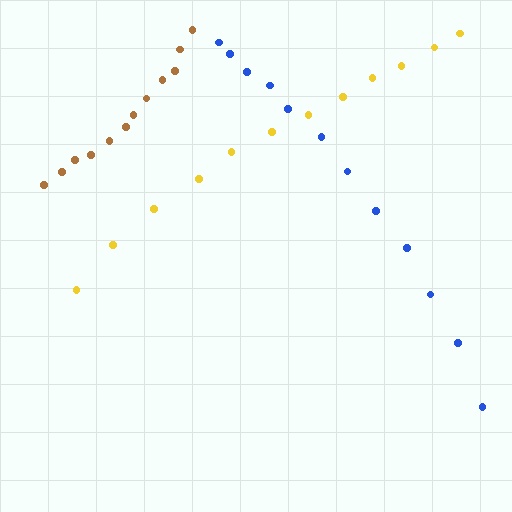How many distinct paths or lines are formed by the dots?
There are 3 distinct paths.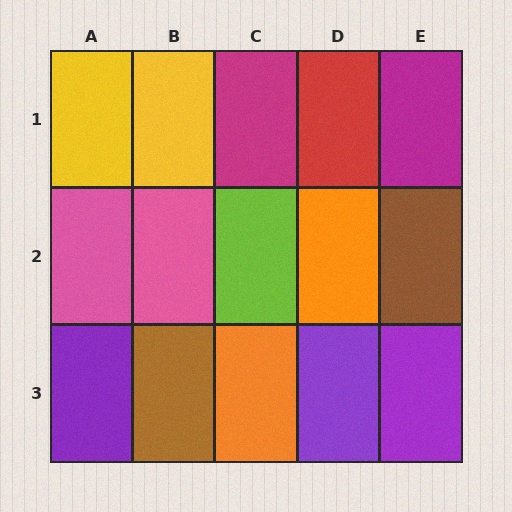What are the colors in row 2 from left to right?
Pink, pink, lime, orange, brown.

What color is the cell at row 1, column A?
Yellow.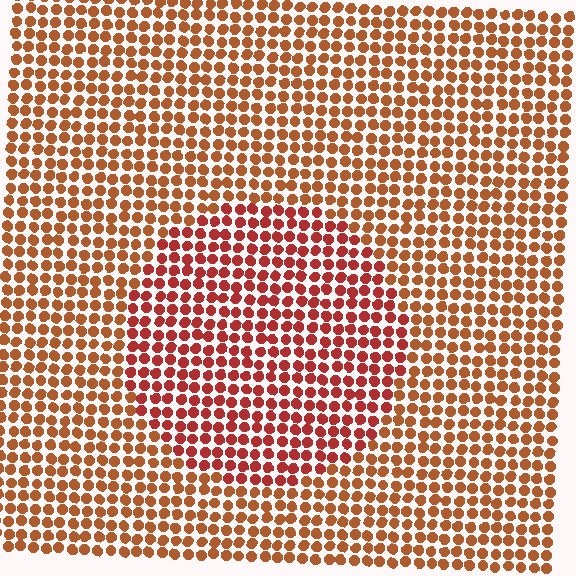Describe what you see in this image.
The image is filled with small brown elements in a uniform arrangement. A circle-shaped region is visible where the elements are tinted to a slightly different hue, forming a subtle color boundary.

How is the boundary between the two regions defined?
The boundary is defined purely by a slight shift in hue (about 23 degrees). Spacing, size, and orientation are identical on both sides.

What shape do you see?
I see a circle.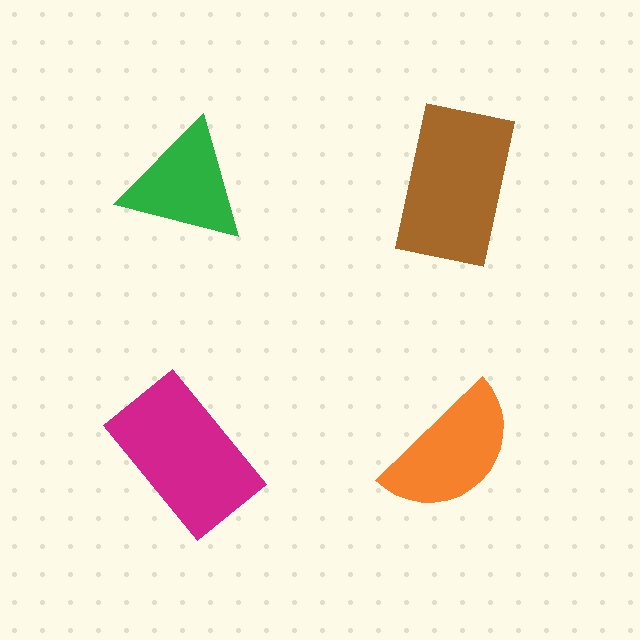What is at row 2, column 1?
A magenta rectangle.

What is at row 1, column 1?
A green triangle.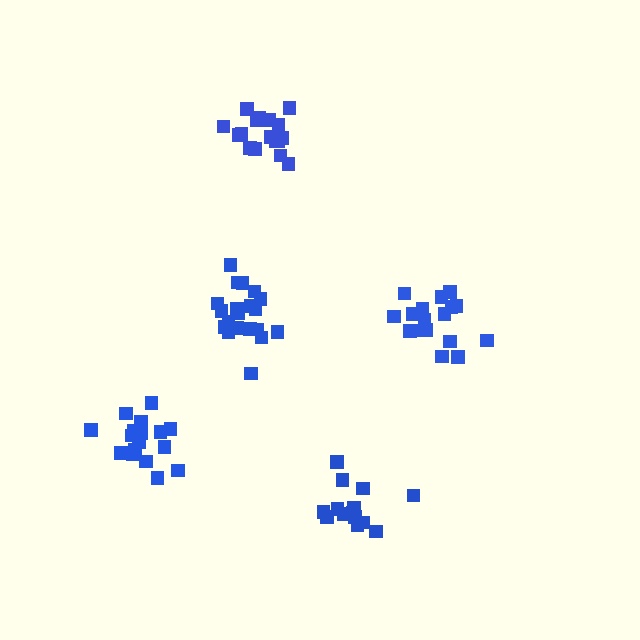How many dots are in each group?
Group 1: 15 dots, Group 2: 18 dots, Group 3: 21 dots, Group 4: 17 dots, Group 5: 17 dots (88 total).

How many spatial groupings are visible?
There are 5 spatial groupings.